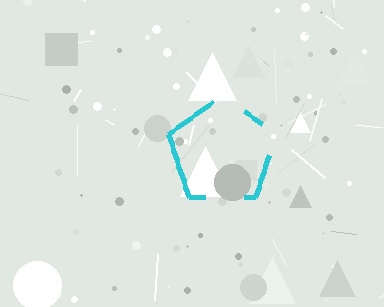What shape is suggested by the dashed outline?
The dashed outline suggests a pentagon.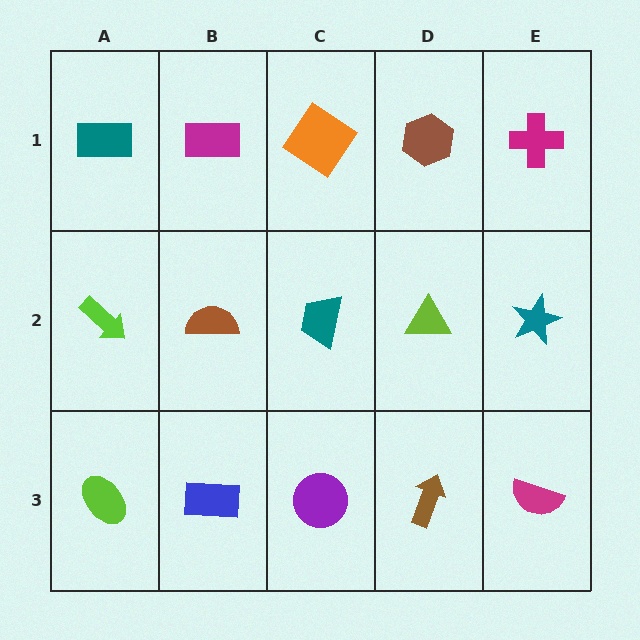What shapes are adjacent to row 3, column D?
A lime triangle (row 2, column D), a purple circle (row 3, column C), a magenta semicircle (row 3, column E).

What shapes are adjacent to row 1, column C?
A teal trapezoid (row 2, column C), a magenta rectangle (row 1, column B), a brown hexagon (row 1, column D).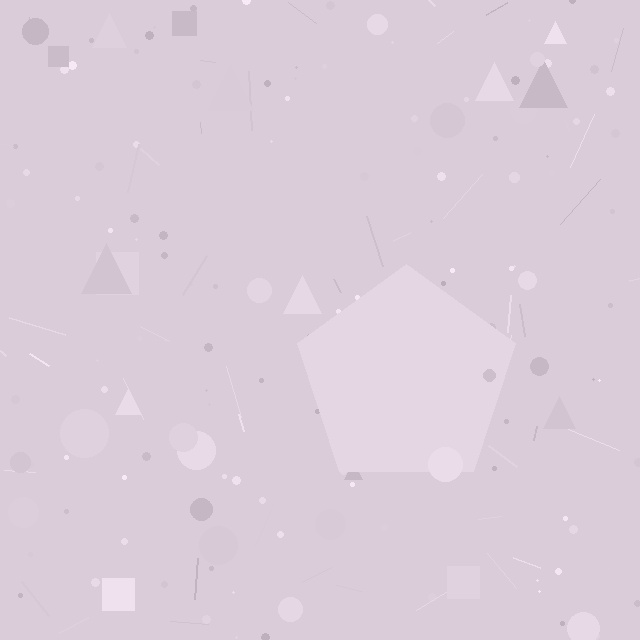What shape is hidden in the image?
A pentagon is hidden in the image.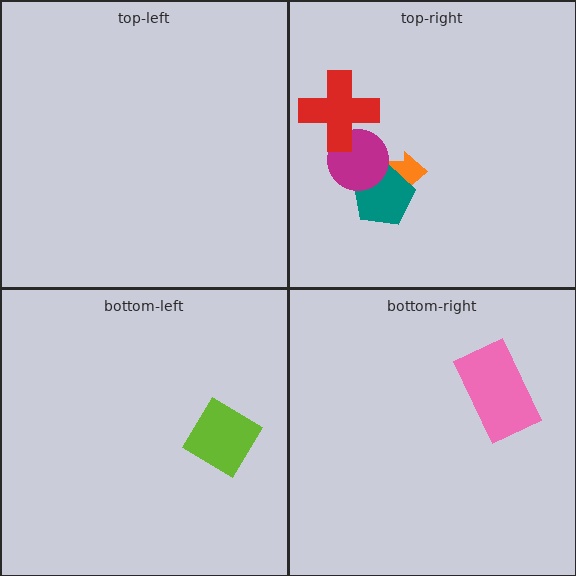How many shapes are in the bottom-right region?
1.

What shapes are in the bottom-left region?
The lime diamond.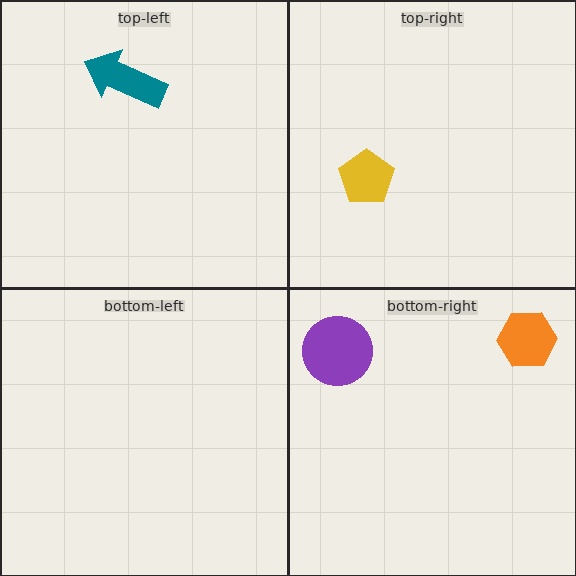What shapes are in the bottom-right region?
The orange hexagon, the purple circle.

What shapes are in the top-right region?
The yellow pentagon.